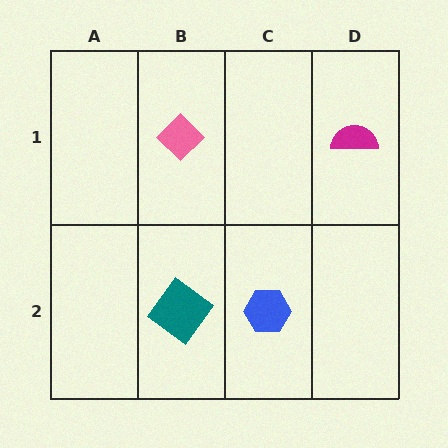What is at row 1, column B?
A pink diamond.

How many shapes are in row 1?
2 shapes.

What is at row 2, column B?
A teal diamond.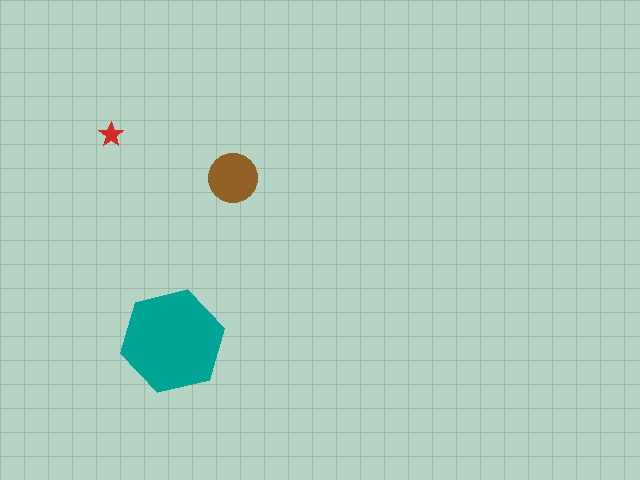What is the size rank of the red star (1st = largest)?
3rd.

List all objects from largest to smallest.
The teal hexagon, the brown circle, the red star.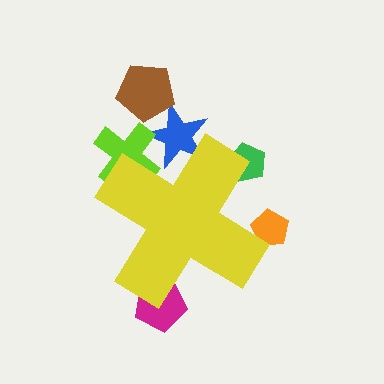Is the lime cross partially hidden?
Yes, the lime cross is partially hidden behind the yellow cross.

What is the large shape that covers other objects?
A yellow cross.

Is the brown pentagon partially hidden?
No, the brown pentagon is fully visible.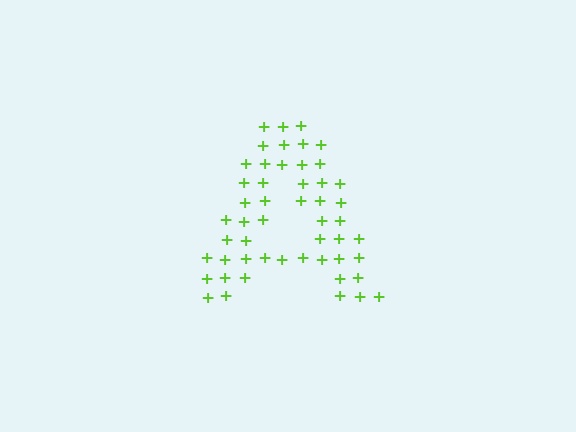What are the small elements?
The small elements are plus signs.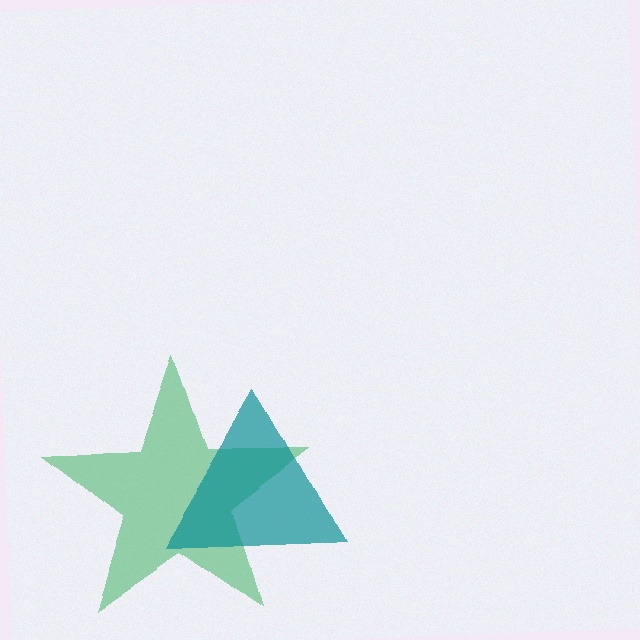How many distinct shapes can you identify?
There are 2 distinct shapes: a green star, a teal triangle.